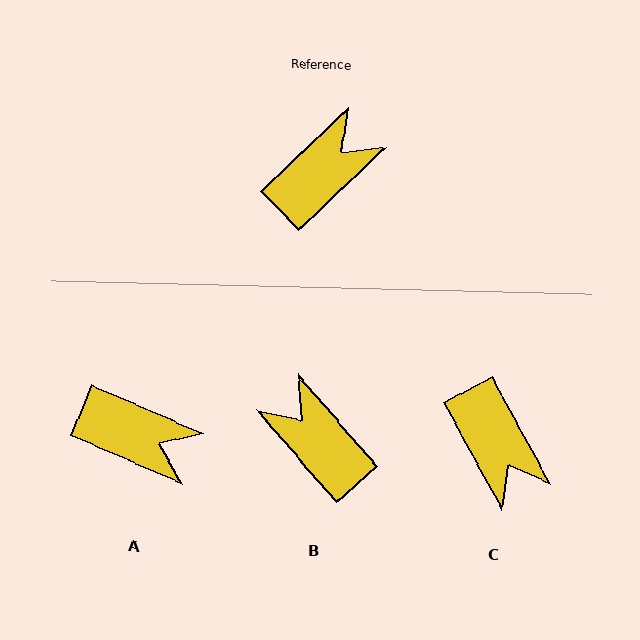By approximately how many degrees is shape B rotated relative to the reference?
Approximately 87 degrees counter-clockwise.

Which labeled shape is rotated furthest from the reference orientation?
C, about 105 degrees away.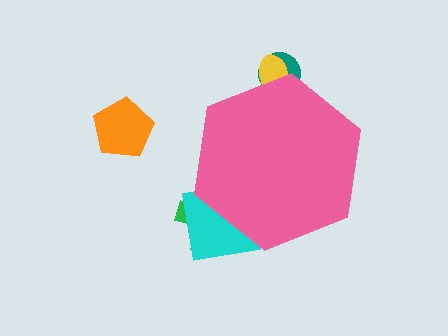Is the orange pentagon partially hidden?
No, the orange pentagon is fully visible.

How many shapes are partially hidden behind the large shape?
4 shapes are partially hidden.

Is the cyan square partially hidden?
Yes, the cyan square is partially hidden behind the pink hexagon.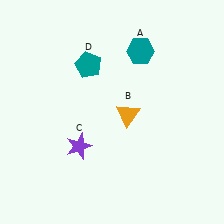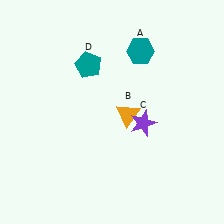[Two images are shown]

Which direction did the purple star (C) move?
The purple star (C) moved right.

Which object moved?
The purple star (C) moved right.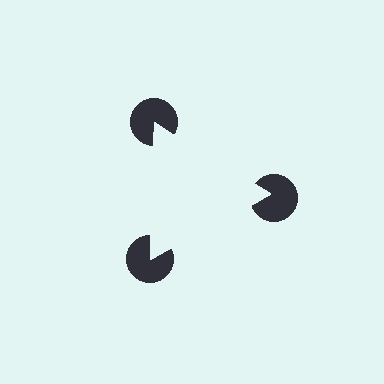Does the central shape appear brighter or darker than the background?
It typically appears slightly brighter than the background, even though no actual brightness change is drawn.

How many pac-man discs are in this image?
There are 3 — one at each vertex of the illusory triangle.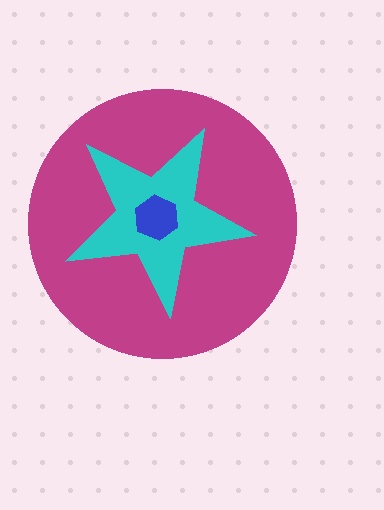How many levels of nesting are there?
3.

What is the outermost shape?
The magenta circle.